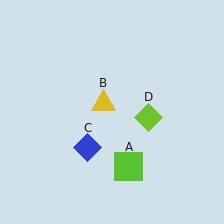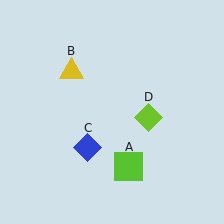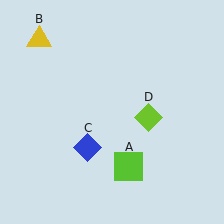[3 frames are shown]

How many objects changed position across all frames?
1 object changed position: yellow triangle (object B).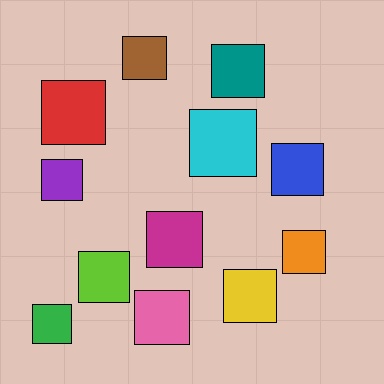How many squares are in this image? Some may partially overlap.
There are 12 squares.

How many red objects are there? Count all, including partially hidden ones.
There is 1 red object.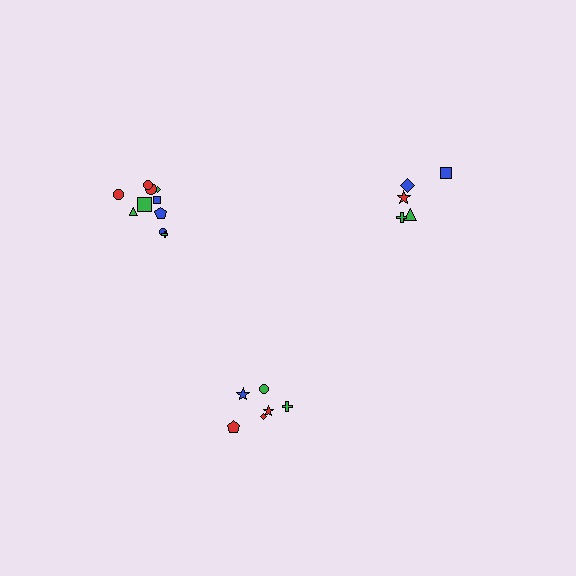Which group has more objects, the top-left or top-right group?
The top-left group.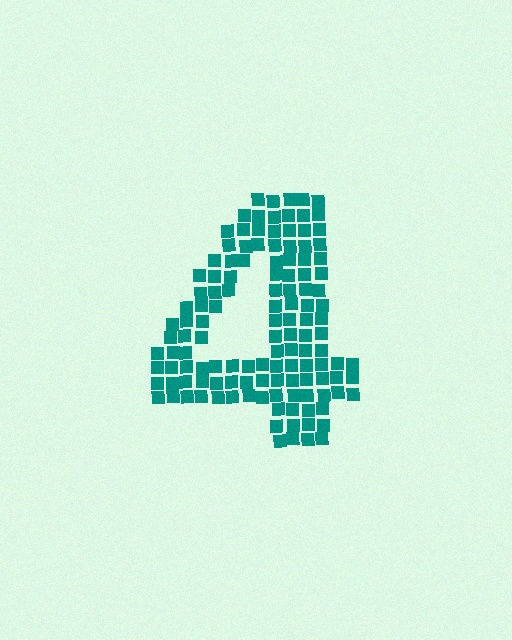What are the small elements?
The small elements are squares.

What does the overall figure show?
The overall figure shows the digit 4.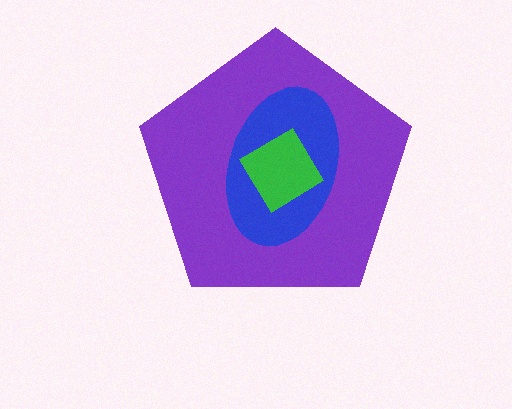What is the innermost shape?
The green diamond.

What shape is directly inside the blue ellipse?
The green diamond.